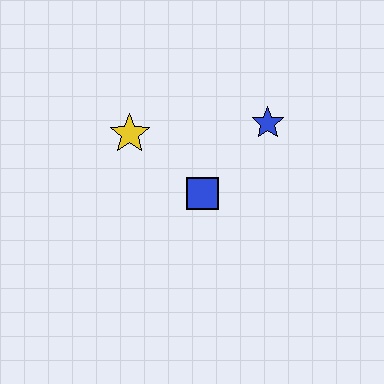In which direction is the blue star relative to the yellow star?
The blue star is to the right of the yellow star.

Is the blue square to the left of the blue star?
Yes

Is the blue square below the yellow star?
Yes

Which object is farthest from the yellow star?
The blue star is farthest from the yellow star.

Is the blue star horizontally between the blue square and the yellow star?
No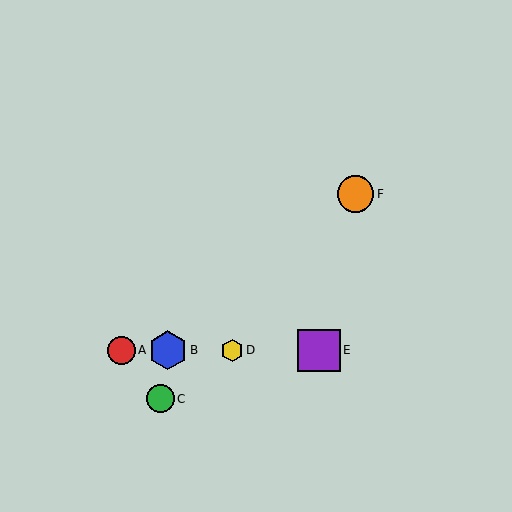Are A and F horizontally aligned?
No, A is at y≈350 and F is at y≈194.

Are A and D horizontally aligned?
Yes, both are at y≈350.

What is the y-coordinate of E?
Object E is at y≈350.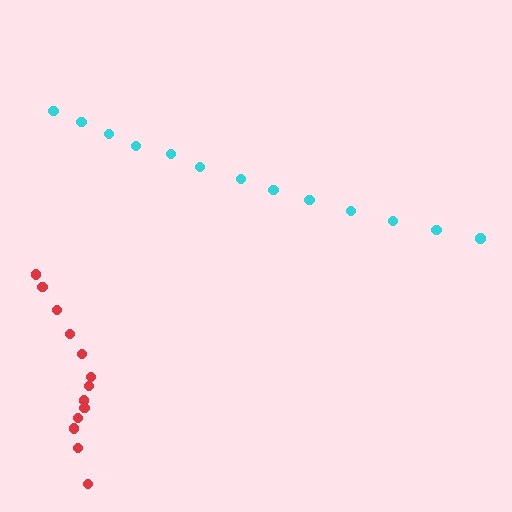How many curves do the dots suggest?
There are 2 distinct paths.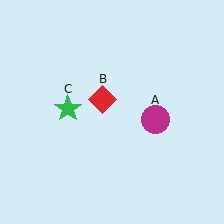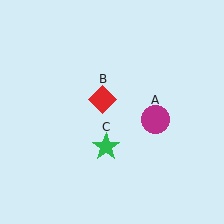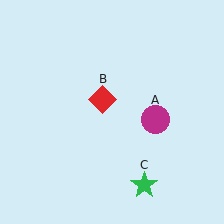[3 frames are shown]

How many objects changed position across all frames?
1 object changed position: green star (object C).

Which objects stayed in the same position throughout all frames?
Magenta circle (object A) and red diamond (object B) remained stationary.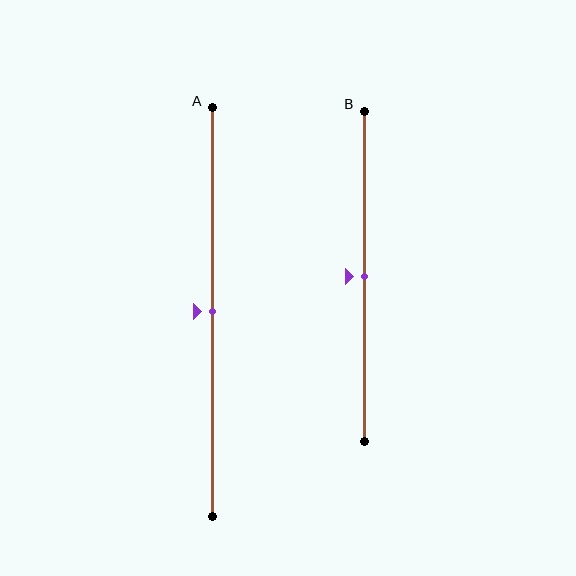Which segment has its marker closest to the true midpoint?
Segment A has its marker closest to the true midpoint.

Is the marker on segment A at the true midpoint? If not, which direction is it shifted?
Yes, the marker on segment A is at the true midpoint.